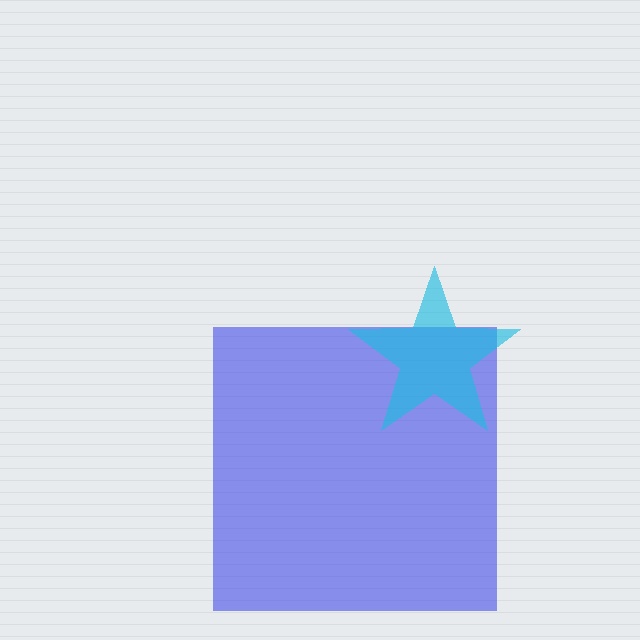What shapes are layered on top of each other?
The layered shapes are: a blue square, a cyan star.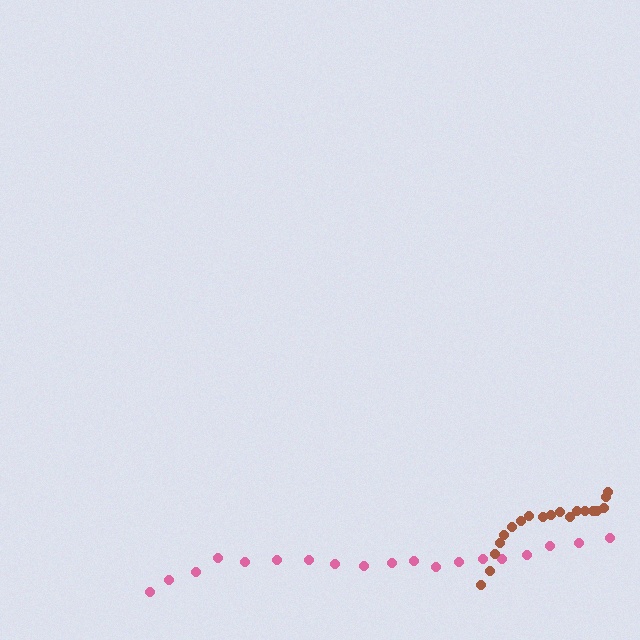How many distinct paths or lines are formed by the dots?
There are 2 distinct paths.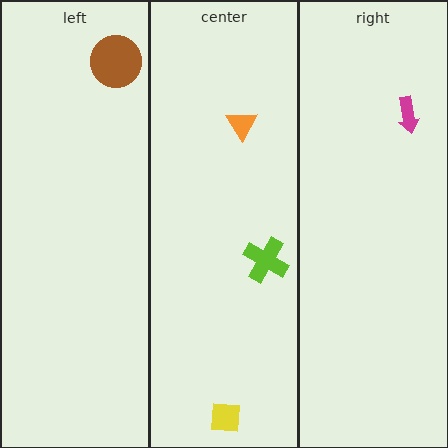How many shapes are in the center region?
3.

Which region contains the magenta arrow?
The right region.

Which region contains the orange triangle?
The center region.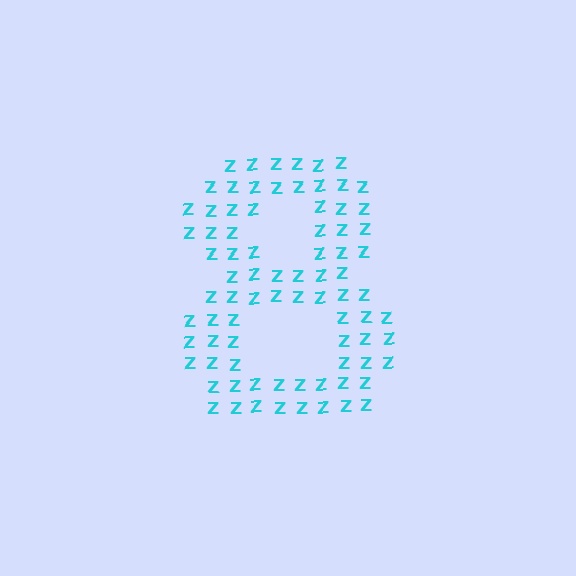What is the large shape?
The large shape is the digit 8.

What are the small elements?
The small elements are letter Z's.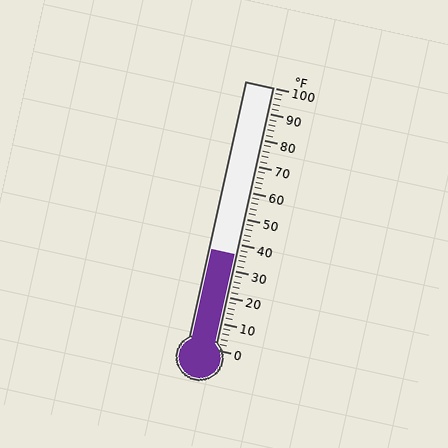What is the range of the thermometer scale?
The thermometer scale ranges from 0°F to 100°F.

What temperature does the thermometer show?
The thermometer shows approximately 36°F.